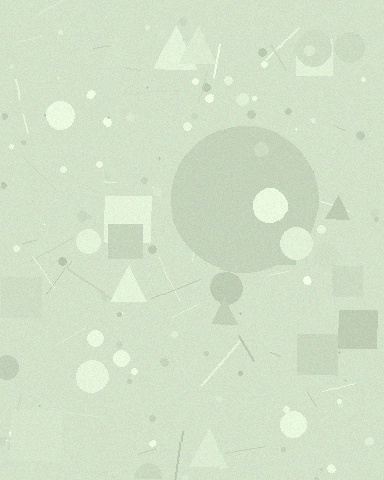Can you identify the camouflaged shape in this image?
The camouflaged shape is a circle.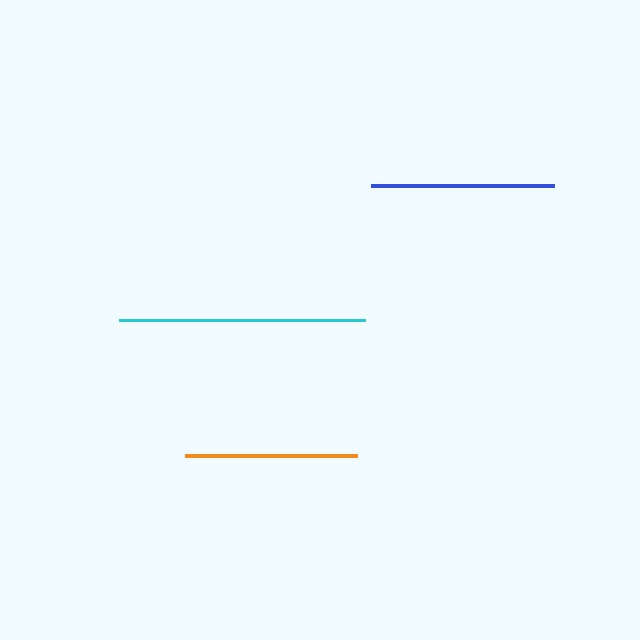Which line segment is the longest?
The cyan line is the longest at approximately 246 pixels.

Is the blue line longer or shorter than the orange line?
The blue line is longer than the orange line.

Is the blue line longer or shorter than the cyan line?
The cyan line is longer than the blue line.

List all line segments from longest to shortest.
From longest to shortest: cyan, blue, orange.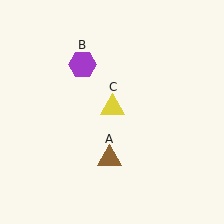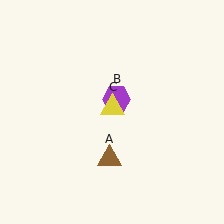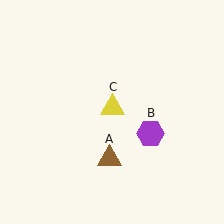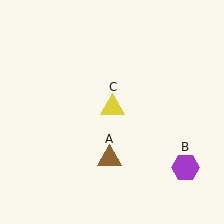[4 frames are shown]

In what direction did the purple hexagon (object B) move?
The purple hexagon (object B) moved down and to the right.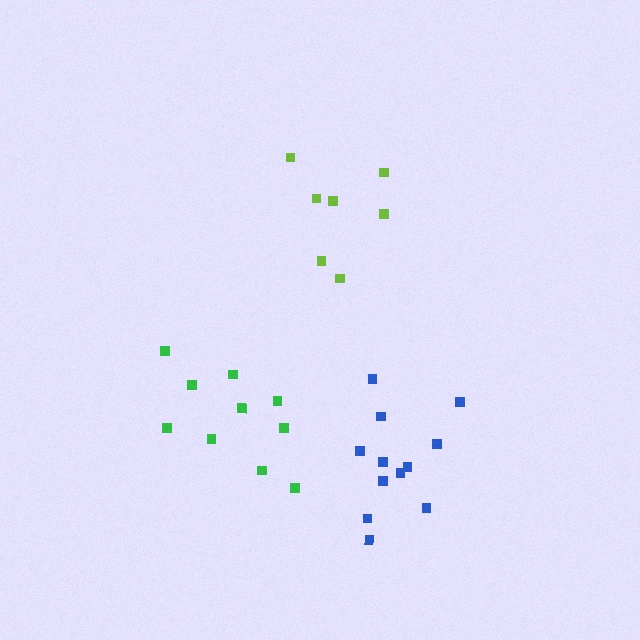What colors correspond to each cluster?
The clusters are colored: green, blue, lime.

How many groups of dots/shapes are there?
There are 3 groups.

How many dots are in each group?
Group 1: 10 dots, Group 2: 12 dots, Group 3: 7 dots (29 total).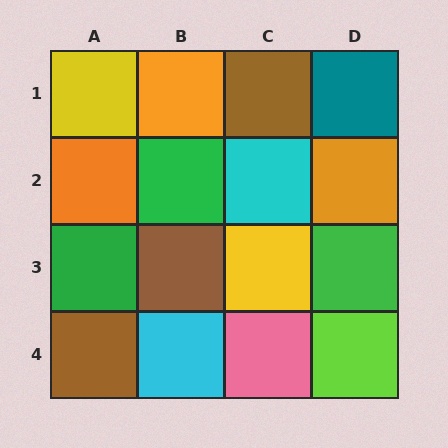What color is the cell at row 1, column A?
Yellow.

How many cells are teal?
1 cell is teal.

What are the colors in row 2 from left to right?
Orange, green, cyan, orange.